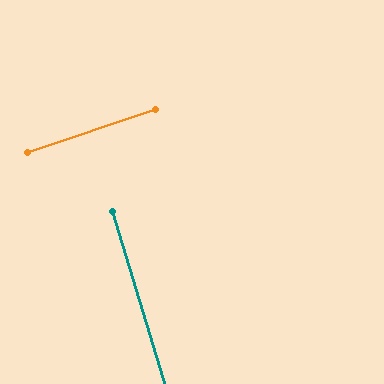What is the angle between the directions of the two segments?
Approximately 88 degrees.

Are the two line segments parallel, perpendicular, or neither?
Perpendicular — they meet at approximately 88°.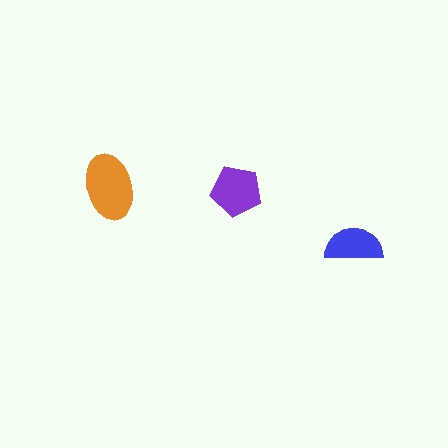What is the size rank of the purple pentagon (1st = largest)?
2nd.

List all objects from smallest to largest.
The blue semicircle, the purple pentagon, the orange ellipse.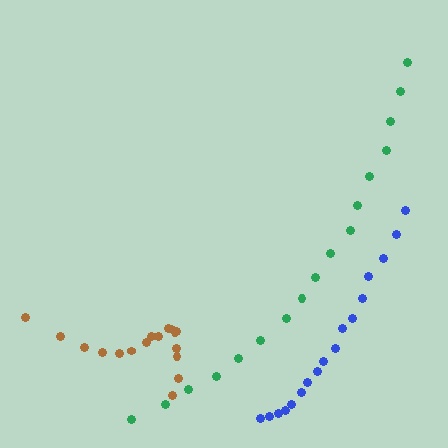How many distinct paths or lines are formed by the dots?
There are 3 distinct paths.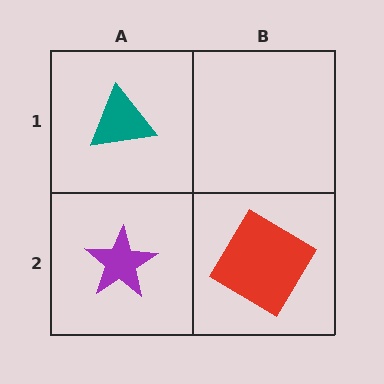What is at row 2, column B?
A red diamond.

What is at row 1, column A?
A teal triangle.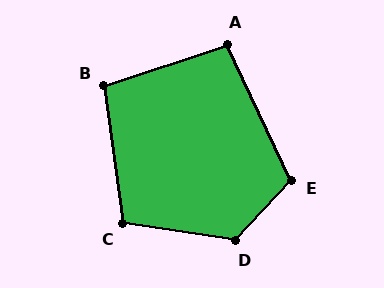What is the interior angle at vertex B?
Approximately 101 degrees (obtuse).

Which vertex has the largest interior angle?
D, at approximately 125 degrees.